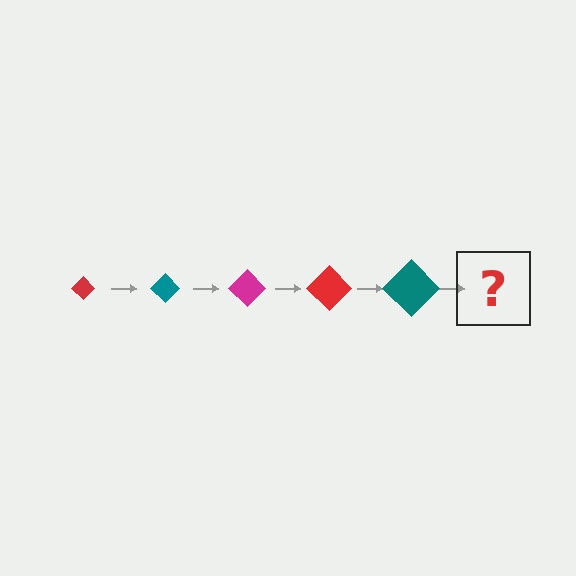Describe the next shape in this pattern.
It should be a magenta diamond, larger than the previous one.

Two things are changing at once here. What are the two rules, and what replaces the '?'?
The two rules are that the diamond grows larger each step and the color cycles through red, teal, and magenta. The '?' should be a magenta diamond, larger than the previous one.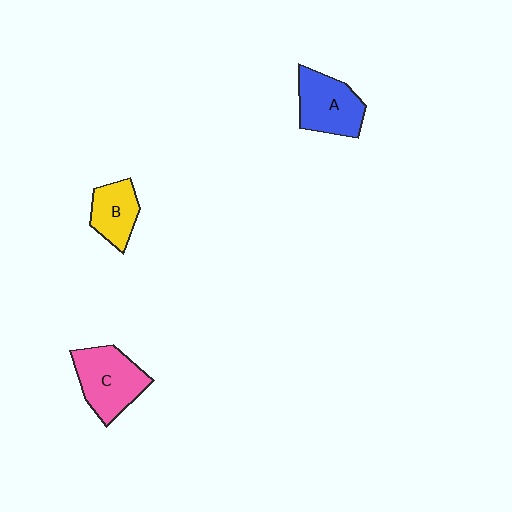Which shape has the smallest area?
Shape B (yellow).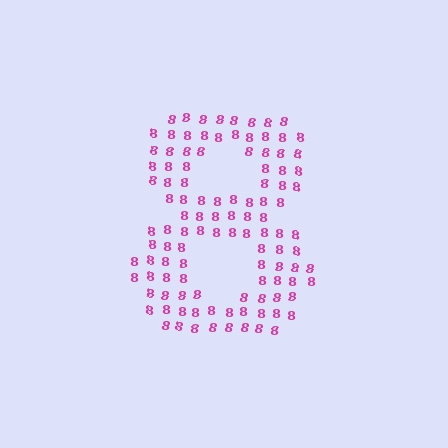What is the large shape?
The large shape is the digit 8.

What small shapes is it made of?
It is made of small digit 8's.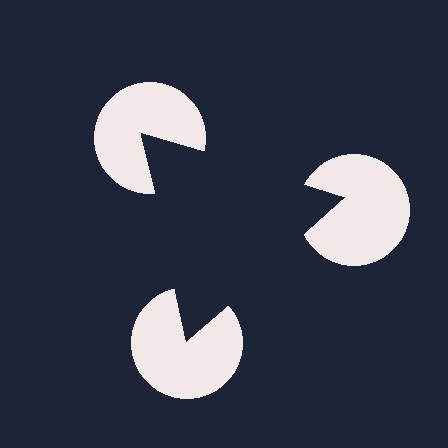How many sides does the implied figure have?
3 sides.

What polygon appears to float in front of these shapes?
An illusory triangle — its edges are inferred from the aligned wedge cuts in the pac-man discs, not physically drawn.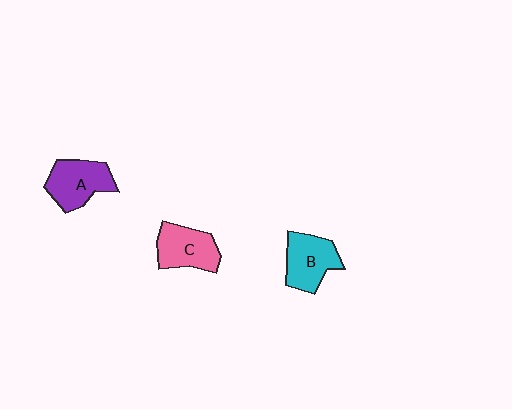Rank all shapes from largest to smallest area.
From largest to smallest: A (purple), B (cyan), C (pink).